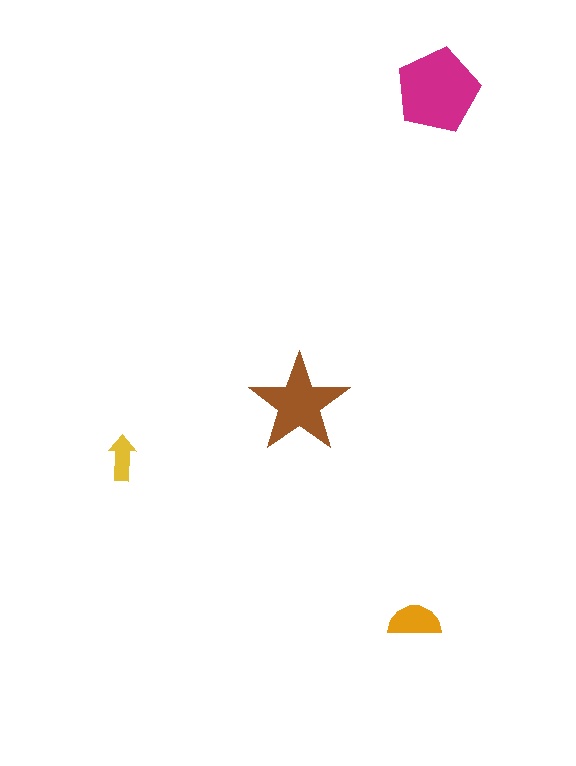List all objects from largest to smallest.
The magenta pentagon, the brown star, the orange semicircle, the yellow arrow.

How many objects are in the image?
There are 4 objects in the image.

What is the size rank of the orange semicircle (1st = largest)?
3rd.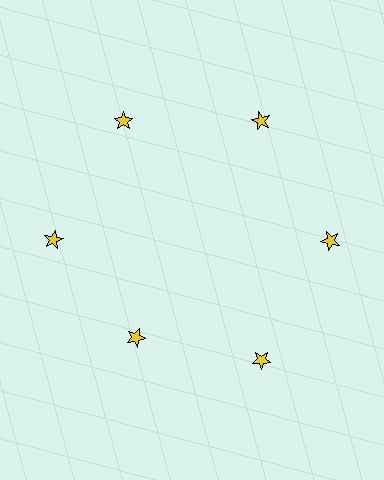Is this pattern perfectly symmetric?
No. The 6 yellow stars are arranged in a ring, but one element near the 7 o'clock position is pulled inward toward the center, breaking the 6-fold rotational symmetry.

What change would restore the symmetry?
The symmetry would be restored by moving it outward, back onto the ring so that all 6 stars sit at equal angles and equal distance from the center.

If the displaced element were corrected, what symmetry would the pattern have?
It would have 6-fold rotational symmetry — the pattern would map onto itself every 60 degrees.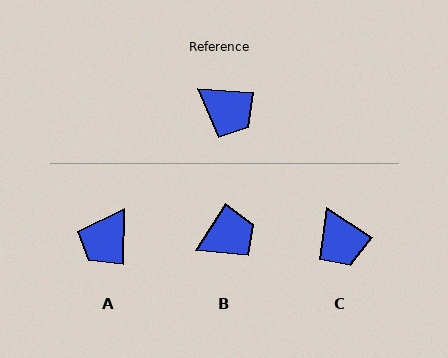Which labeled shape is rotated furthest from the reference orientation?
A, about 87 degrees away.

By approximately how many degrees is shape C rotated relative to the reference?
Approximately 30 degrees clockwise.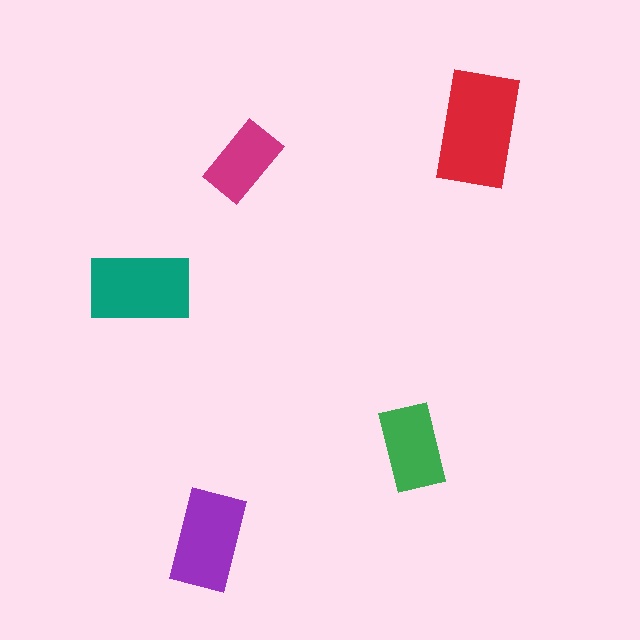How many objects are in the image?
There are 5 objects in the image.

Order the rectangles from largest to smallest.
the red one, the teal one, the purple one, the green one, the magenta one.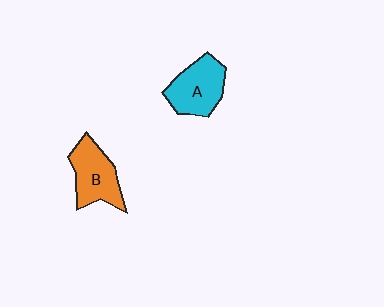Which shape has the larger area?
Shape A (cyan).